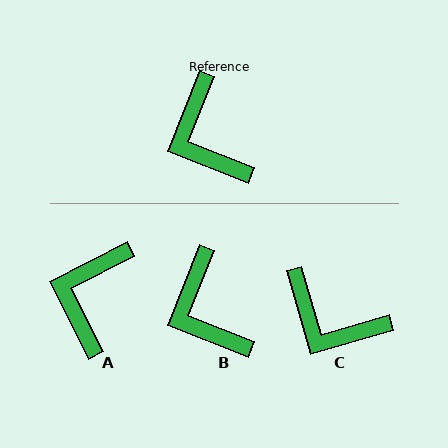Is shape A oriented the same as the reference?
No, it is off by about 42 degrees.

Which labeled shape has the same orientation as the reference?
B.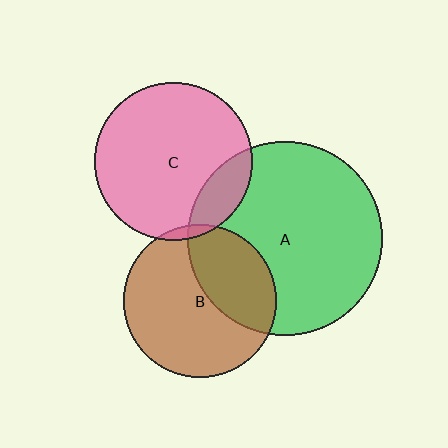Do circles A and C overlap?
Yes.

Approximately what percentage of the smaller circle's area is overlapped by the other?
Approximately 15%.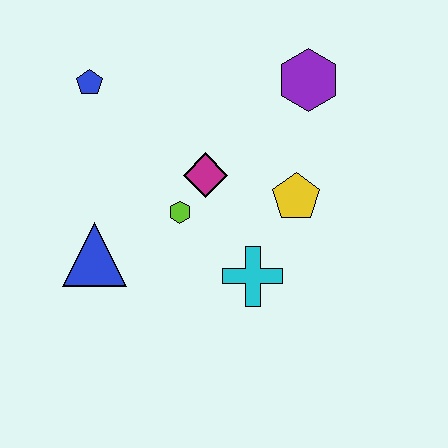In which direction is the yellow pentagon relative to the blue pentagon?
The yellow pentagon is to the right of the blue pentagon.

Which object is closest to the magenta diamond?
The lime hexagon is closest to the magenta diamond.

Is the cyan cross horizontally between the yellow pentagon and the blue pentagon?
Yes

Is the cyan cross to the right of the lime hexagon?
Yes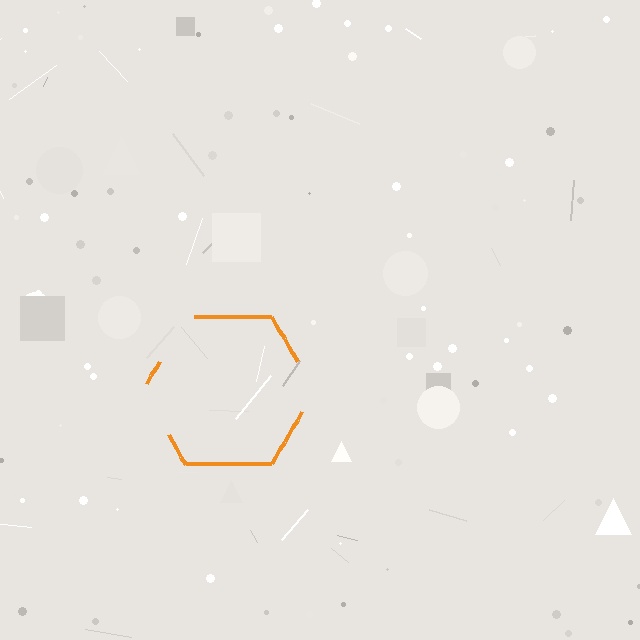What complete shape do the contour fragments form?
The contour fragments form a hexagon.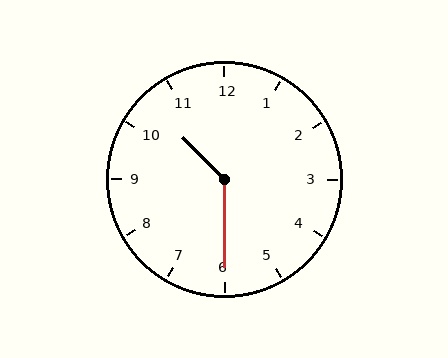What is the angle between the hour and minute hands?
Approximately 135 degrees.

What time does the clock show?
10:30.